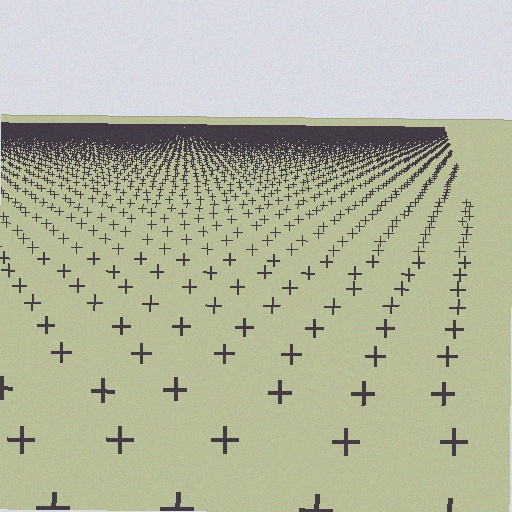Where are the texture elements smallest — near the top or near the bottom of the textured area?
Near the top.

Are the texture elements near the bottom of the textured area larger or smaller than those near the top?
Larger. Near the bottom, elements are closer to the viewer and appear at a bigger on-screen size.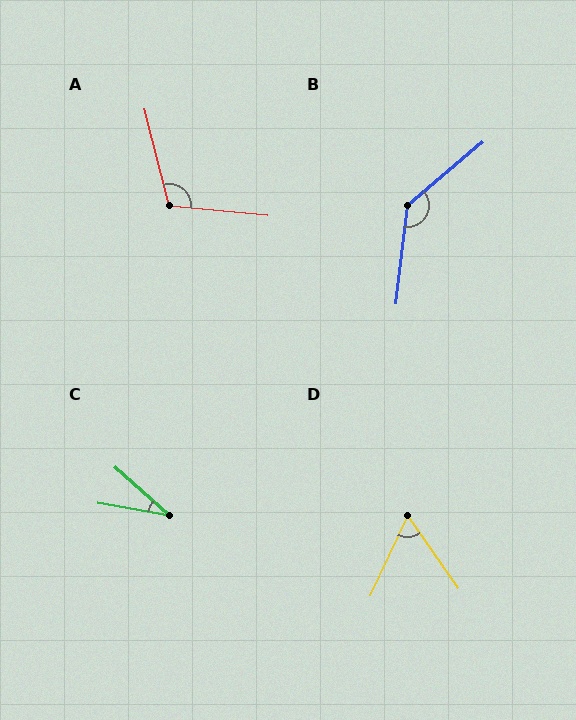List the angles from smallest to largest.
C (32°), D (60°), A (110°), B (137°).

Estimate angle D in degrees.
Approximately 60 degrees.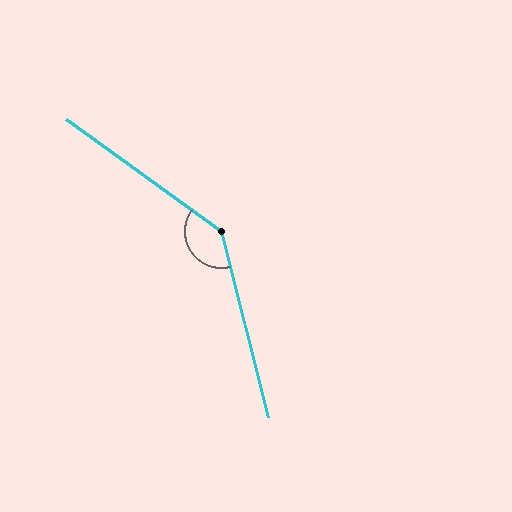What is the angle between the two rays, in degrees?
Approximately 140 degrees.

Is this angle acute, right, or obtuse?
It is obtuse.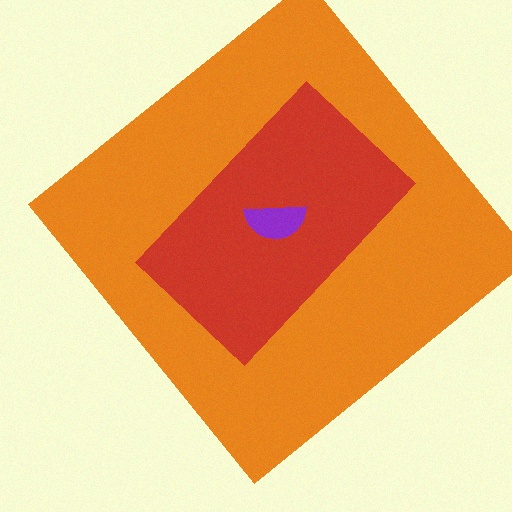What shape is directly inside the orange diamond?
The red rectangle.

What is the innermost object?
The purple semicircle.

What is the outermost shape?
The orange diamond.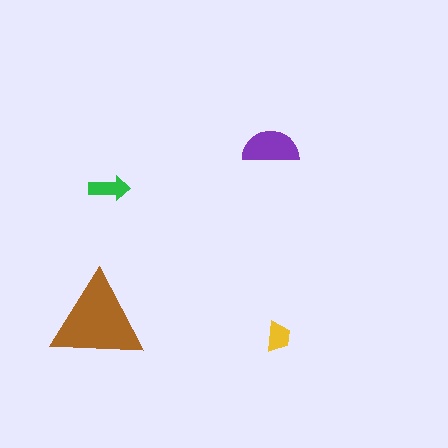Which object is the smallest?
The yellow trapezoid.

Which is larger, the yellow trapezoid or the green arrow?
The green arrow.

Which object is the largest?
The brown triangle.